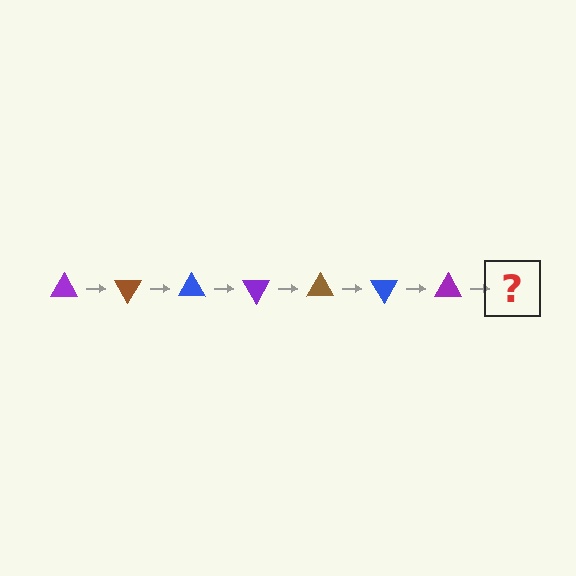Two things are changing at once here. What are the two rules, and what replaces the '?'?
The two rules are that it rotates 60 degrees each step and the color cycles through purple, brown, and blue. The '?' should be a brown triangle, rotated 420 degrees from the start.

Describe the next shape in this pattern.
It should be a brown triangle, rotated 420 degrees from the start.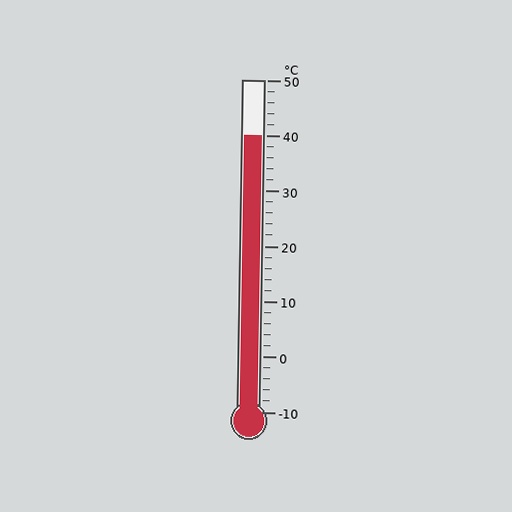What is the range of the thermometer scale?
The thermometer scale ranges from -10°C to 50°C.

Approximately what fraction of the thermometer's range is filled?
The thermometer is filled to approximately 85% of its range.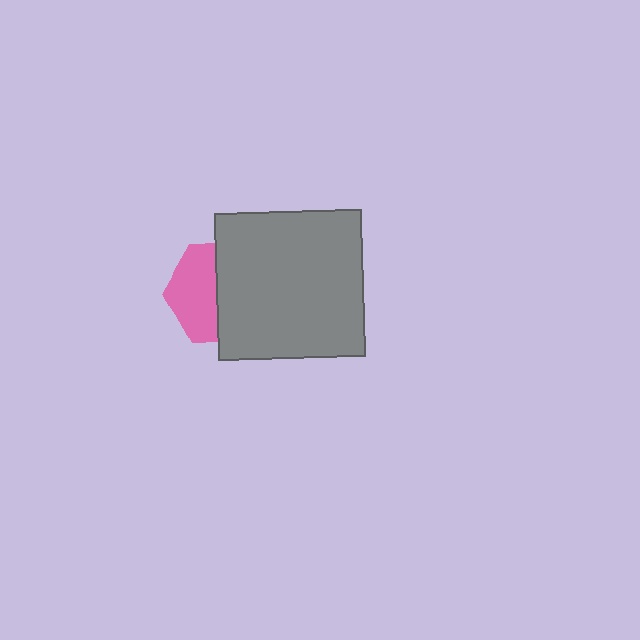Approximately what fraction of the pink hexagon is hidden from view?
Roughly 53% of the pink hexagon is hidden behind the gray square.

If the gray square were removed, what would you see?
You would see the complete pink hexagon.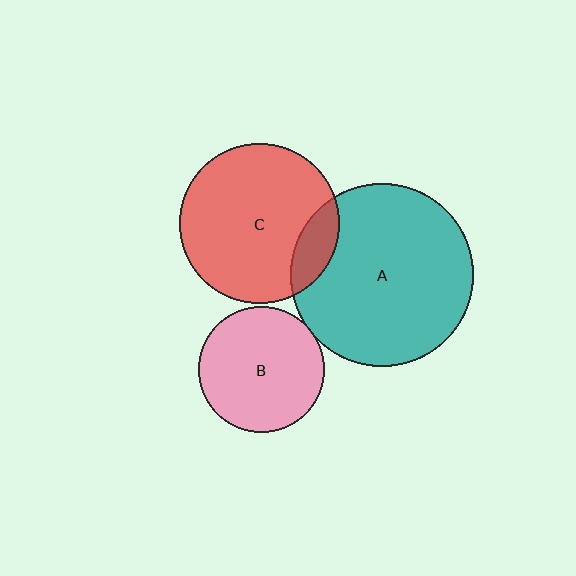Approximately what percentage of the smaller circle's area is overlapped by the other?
Approximately 5%.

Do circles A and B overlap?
Yes.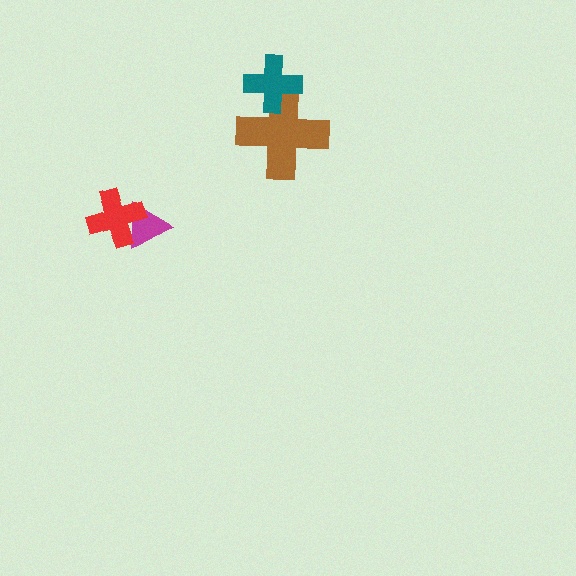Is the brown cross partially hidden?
Yes, it is partially covered by another shape.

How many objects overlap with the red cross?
1 object overlaps with the red cross.